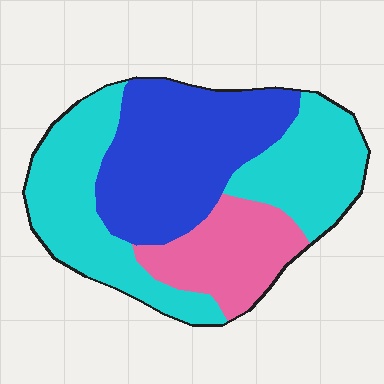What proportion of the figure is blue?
Blue covers about 35% of the figure.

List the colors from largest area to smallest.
From largest to smallest: cyan, blue, pink.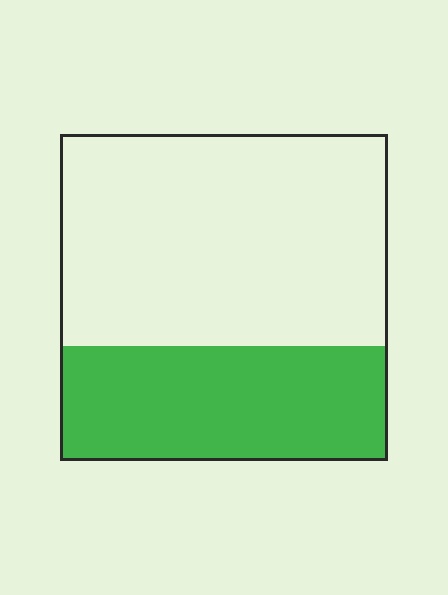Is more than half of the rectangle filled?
No.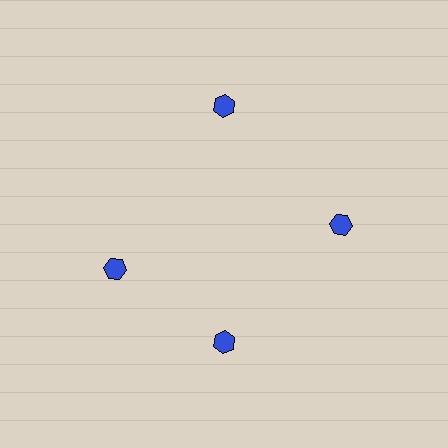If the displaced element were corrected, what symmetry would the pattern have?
It would have 4-fold rotational symmetry — the pattern would map onto itself every 90 degrees.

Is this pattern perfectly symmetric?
No. The 4 blue hexagons are arranged in a ring, but one element near the 9 o'clock position is rotated out of alignment along the ring, breaking the 4-fold rotational symmetry.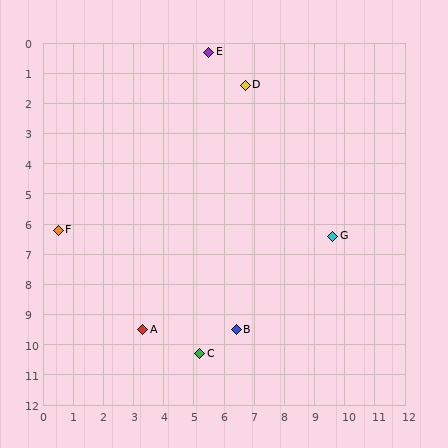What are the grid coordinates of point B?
Point B is at approximately (6.4, 9.5).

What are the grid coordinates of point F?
Point F is at approximately (0.5, 6.2).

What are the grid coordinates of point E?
Point E is at approximately (5.5, 0.3).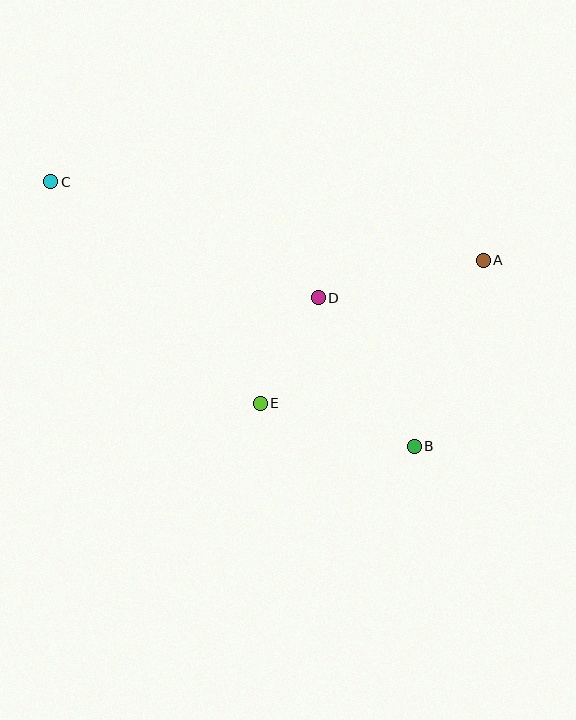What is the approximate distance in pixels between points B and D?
The distance between B and D is approximately 177 pixels.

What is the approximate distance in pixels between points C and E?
The distance between C and E is approximately 305 pixels.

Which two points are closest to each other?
Points D and E are closest to each other.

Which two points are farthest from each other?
Points B and C are farthest from each other.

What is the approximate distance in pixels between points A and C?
The distance between A and C is approximately 440 pixels.